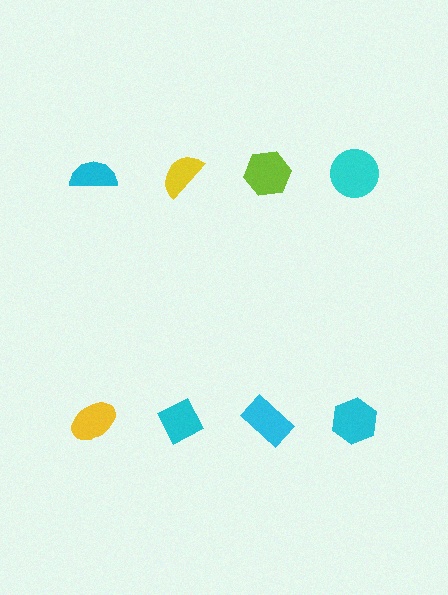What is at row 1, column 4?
A cyan circle.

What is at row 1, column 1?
A cyan semicircle.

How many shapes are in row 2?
4 shapes.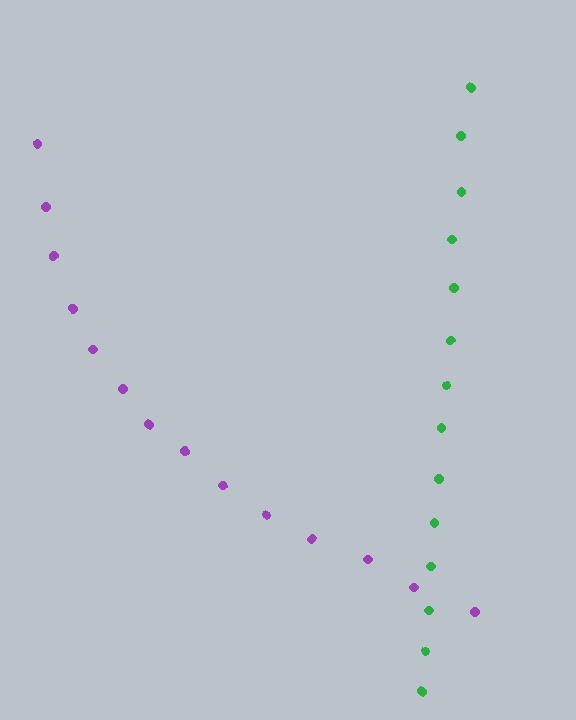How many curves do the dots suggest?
There are 2 distinct paths.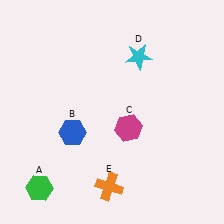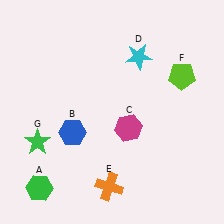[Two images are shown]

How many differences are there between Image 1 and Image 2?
There are 2 differences between the two images.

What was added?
A lime pentagon (F), a green star (G) were added in Image 2.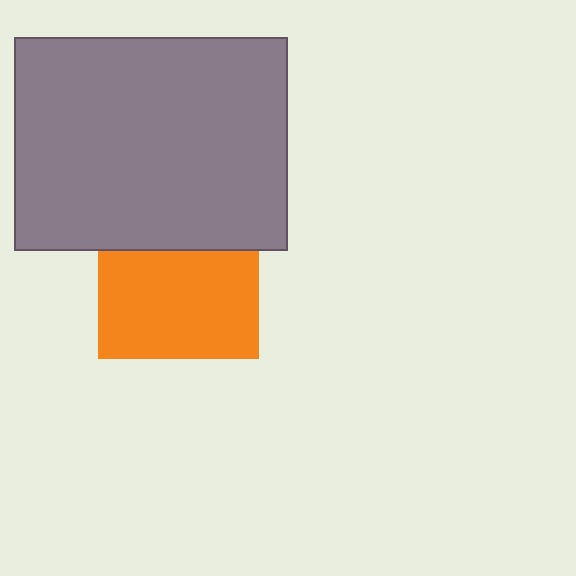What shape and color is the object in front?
The object in front is a gray rectangle.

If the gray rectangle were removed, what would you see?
You would see the complete orange square.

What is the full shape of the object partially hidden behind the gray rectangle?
The partially hidden object is an orange square.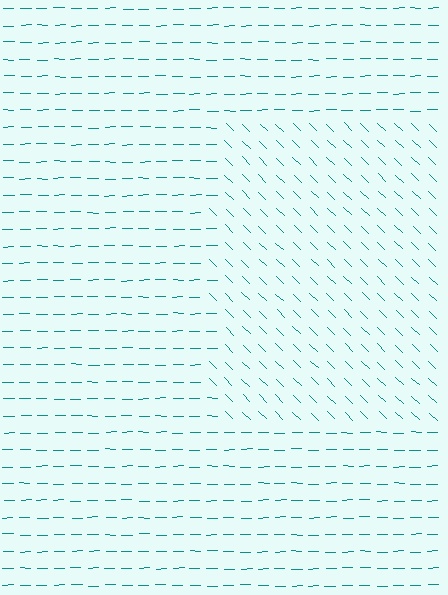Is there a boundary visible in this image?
Yes, there is a texture boundary formed by a change in line orientation.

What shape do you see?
I see a rectangle.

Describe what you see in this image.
The image is filled with small teal line segments. A rectangle region in the image has lines oriented differently from the surrounding lines, creating a visible texture boundary.